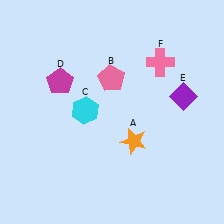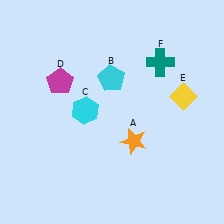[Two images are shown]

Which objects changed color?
B changed from pink to cyan. E changed from purple to yellow. F changed from pink to teal.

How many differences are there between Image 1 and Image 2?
There are 3 differences between the two images.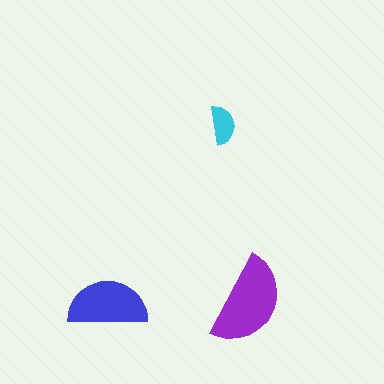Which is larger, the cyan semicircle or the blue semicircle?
The blue one.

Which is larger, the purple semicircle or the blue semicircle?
The purple one.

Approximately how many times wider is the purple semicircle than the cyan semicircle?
About 2.5 times wider.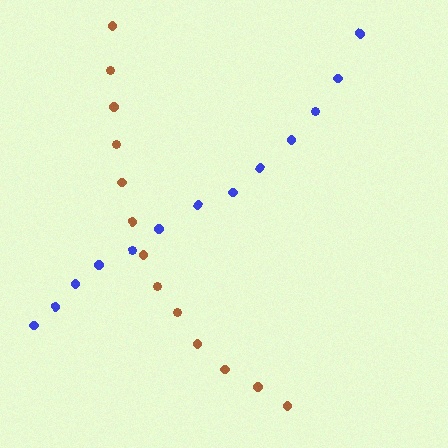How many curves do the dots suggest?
There are 2 distinct paths.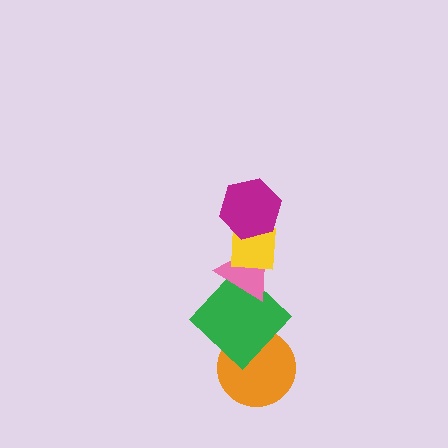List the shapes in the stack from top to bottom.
From top to bottom: the magenta hexagon, the yellow square, the pink triangle, the green diamond, the orange circle.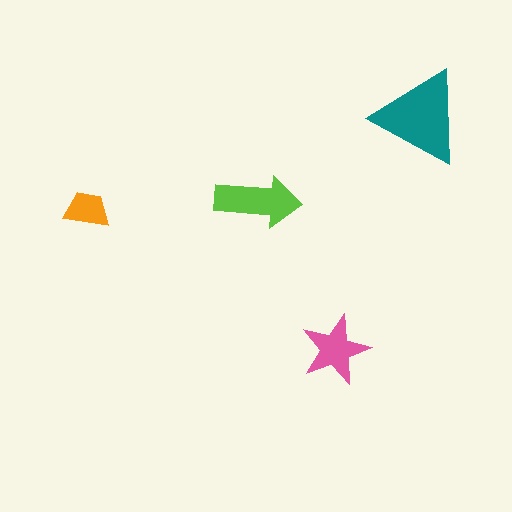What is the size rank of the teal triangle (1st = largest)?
1st.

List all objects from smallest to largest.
The orange trapezoid, the pink star, the lime arrow, the teal triangle.